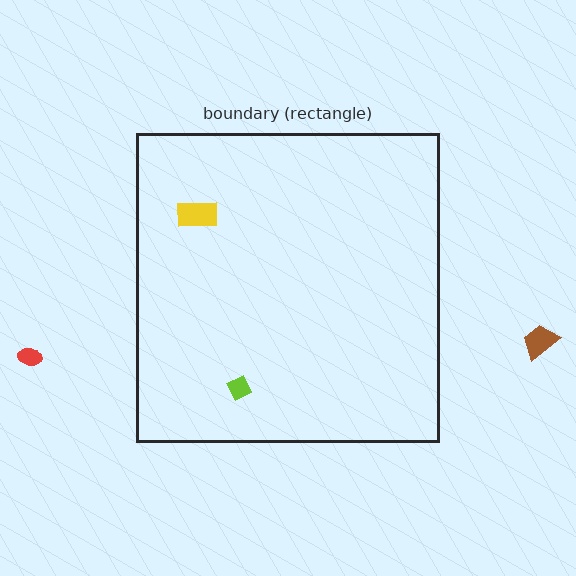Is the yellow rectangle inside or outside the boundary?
Inside.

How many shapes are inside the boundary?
2 inside, 2 outside.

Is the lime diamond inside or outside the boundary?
Inside.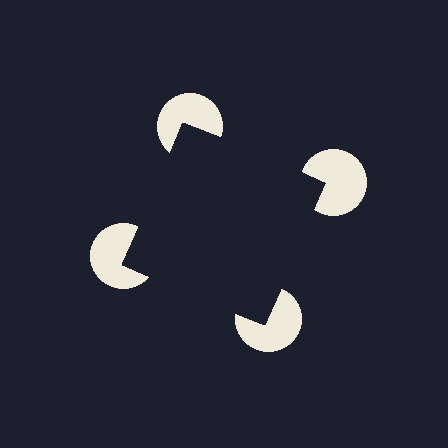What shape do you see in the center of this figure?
An illusory square — its edges are inferred from the aligned wedge cuts in the pac-man discs, not physically drawn.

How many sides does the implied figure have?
4 sides.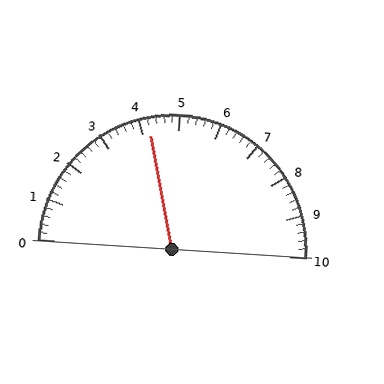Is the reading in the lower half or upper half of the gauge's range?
The reading is in the lower half of the range (0 to 10).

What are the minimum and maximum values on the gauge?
The gauge ranges from 0 to 10.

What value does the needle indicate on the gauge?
The needle indicates approximately 4.2.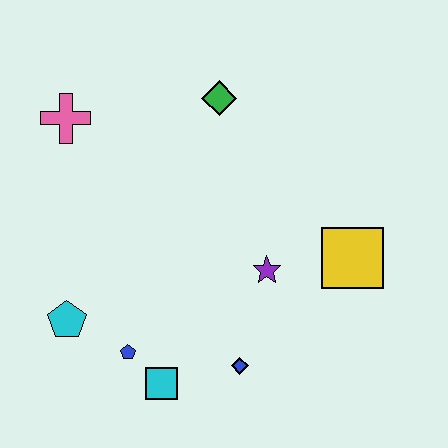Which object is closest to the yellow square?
The purple star is closest to the yellow square.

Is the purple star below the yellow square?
Yes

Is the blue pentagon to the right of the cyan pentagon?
Yes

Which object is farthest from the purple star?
The pink cross is farthest from the purple star.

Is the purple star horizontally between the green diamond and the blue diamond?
No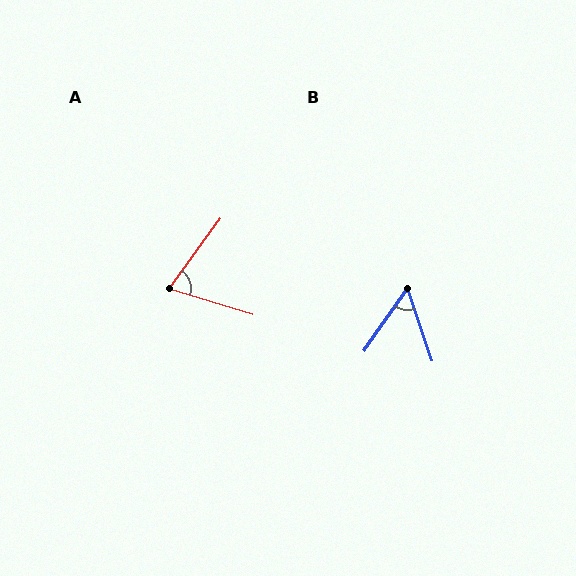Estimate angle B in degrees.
Approximately 53 degrees.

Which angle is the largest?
A, at approximately 71 degrees.